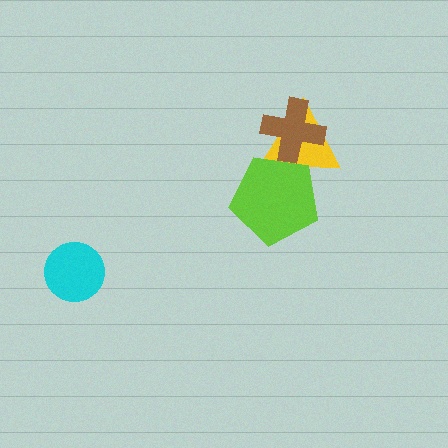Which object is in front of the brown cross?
The lime pentagon is in front of the brown cross.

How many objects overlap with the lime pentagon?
2 objects overlap with the lime pentagon.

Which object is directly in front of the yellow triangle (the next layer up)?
The brown cross is directly in front of the yellow triangle.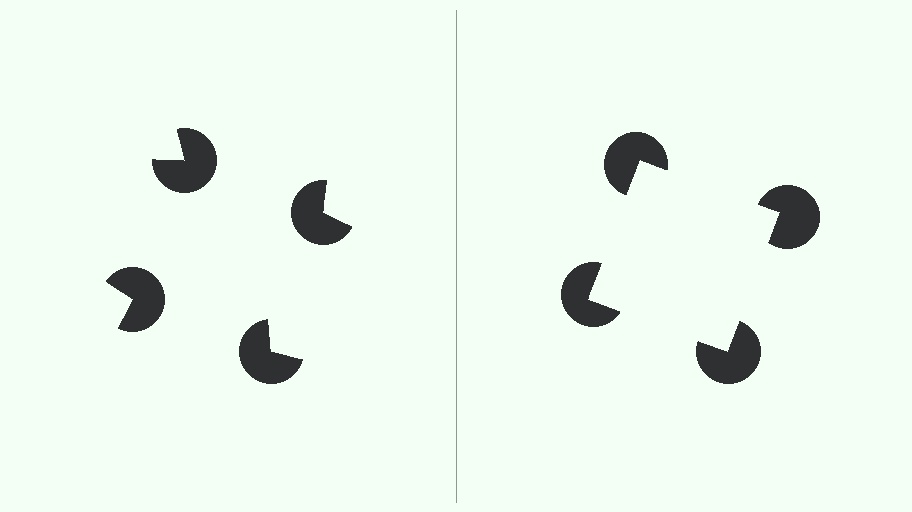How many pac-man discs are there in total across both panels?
8 — 4 on each side.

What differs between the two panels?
The pac-man discs are positioned identically on both sides; only the wedge orientations differ. On the right they align to a square; on the left they are misaligned.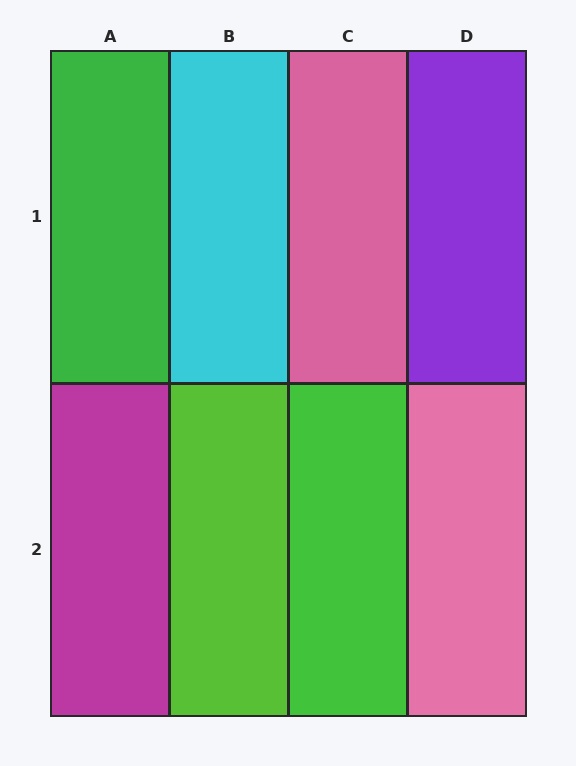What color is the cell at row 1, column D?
Purple.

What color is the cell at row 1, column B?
Cyan.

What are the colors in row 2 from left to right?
Magenta, lime, green, pink.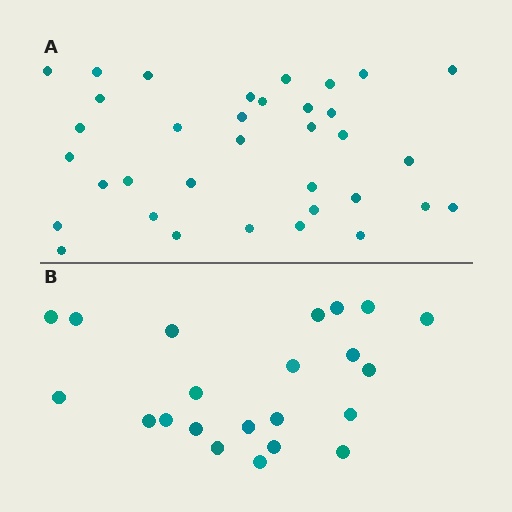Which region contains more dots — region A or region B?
Region A (the top region) has more dots.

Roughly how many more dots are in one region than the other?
Region A has approximately 15 more dots than region B.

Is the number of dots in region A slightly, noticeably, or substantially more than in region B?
Region A has substantially more. The ratio is roughly 1.6 to 1.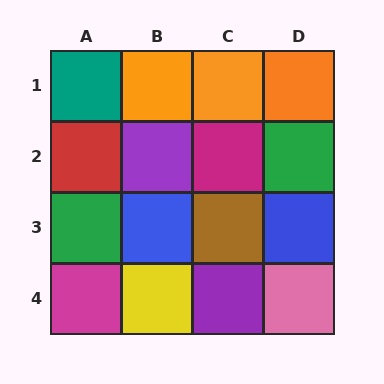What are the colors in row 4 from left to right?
Magenta, yellow, purple, pink.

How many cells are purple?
2 cells are purple.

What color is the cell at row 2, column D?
Green.